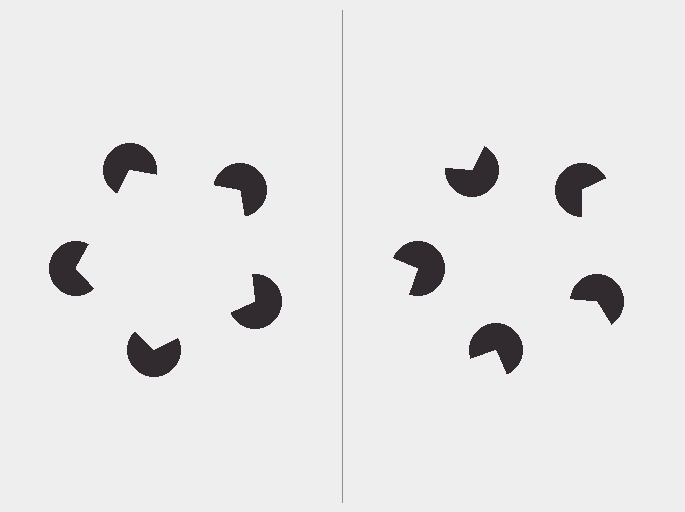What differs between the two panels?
The pac-man discs are positioned identically on both sides; only the wedge orientations differ. On the left they align to a pentagon; on the right they are misaligned.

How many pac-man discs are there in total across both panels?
10 — 5 on each side.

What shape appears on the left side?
An illusory pentagon.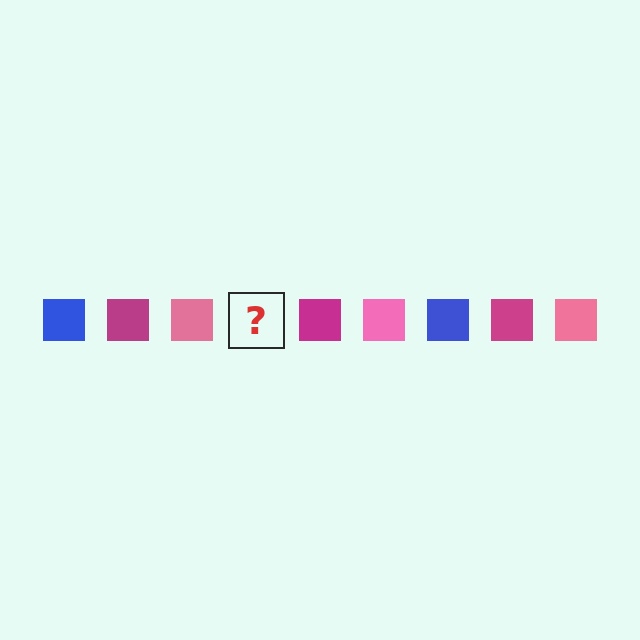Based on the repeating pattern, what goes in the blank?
The blank should be a blue square.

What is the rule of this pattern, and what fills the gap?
The rule is that the pattern cycles through blue, magenta, pink squares. The gap should be filled with a blue square.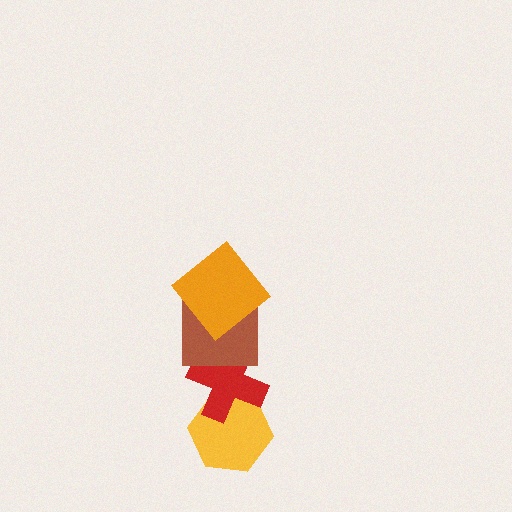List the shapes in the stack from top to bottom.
From top to bottom: the orange diamond, the brown square, the red cross, the yellow hexagon.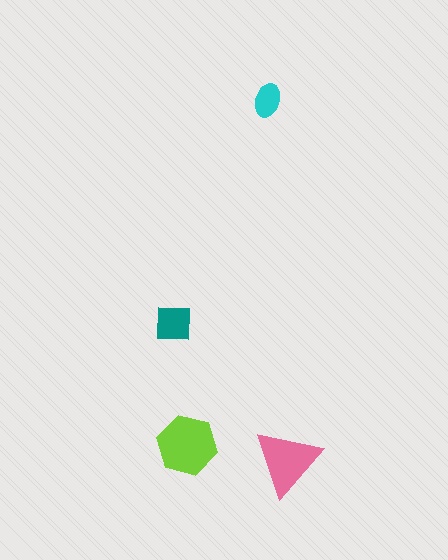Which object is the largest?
The lime hexagon.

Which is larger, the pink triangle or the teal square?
The pink triangle.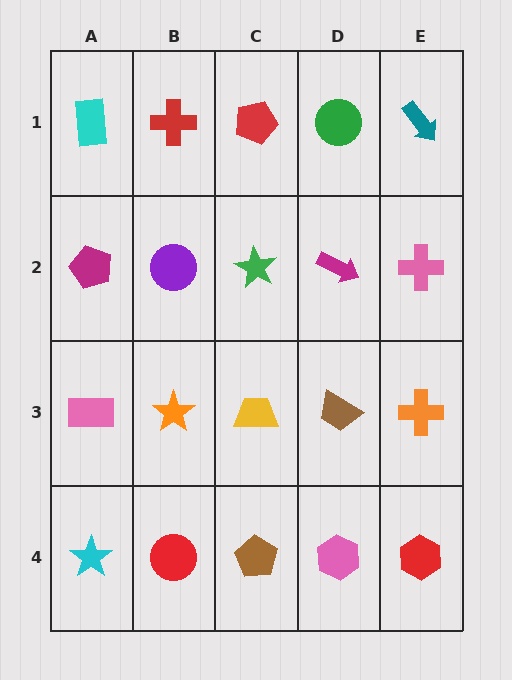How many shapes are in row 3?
5 shapes.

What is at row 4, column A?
A cyan star.